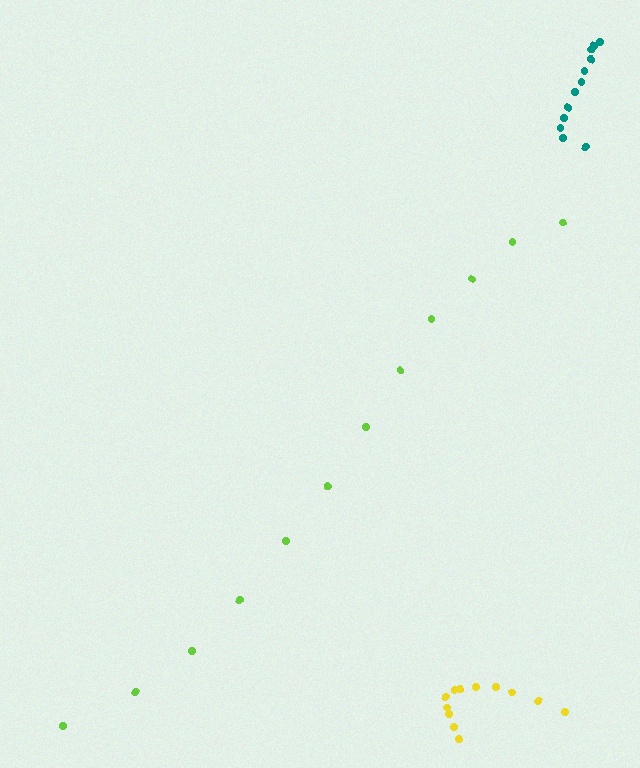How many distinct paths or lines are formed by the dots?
There are 3 distinct paths.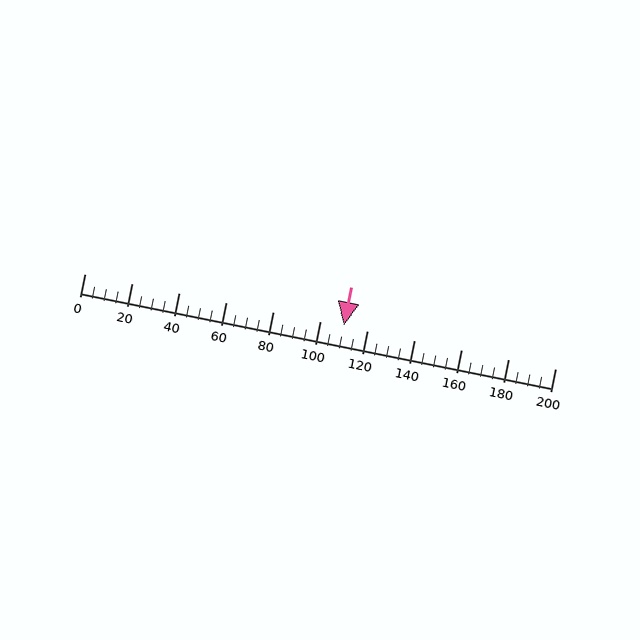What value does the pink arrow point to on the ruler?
The pink arrow points to approximately 110.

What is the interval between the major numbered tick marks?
The major tick marks are spaced 20 units apart.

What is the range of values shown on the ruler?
The ruler shows values from 0 to 200.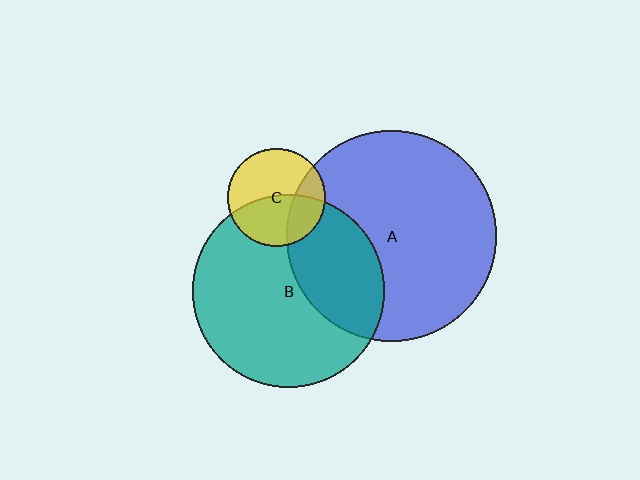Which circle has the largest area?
Circle A (blue).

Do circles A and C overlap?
Yes.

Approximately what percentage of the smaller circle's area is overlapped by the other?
Approximately 25%.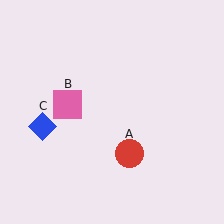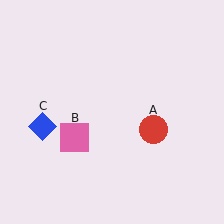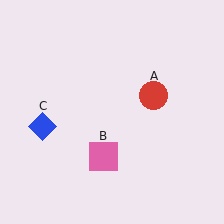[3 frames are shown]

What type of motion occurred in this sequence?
The red circle (object A), pink square (object B) rotated counterclockwise around the center of the scene.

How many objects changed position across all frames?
2 objects changed position: red circle (object A), pink square (object B).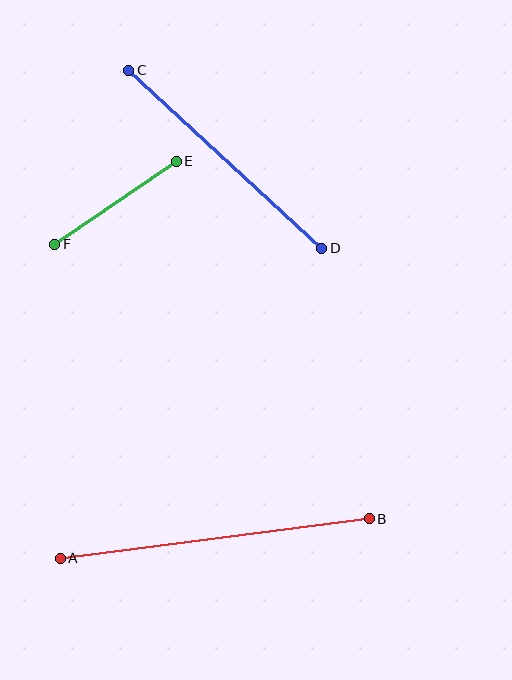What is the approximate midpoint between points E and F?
The midpoint is at approximately (116, 203) pixels.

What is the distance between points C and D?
The distance is approximately 263 pixels.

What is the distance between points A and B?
The distance is approximately 312 pixels.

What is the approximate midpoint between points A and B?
The midpoint is at approximately (215, 538) pixels.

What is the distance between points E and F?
The distance is approximately 147 pixels.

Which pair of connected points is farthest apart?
Points A and B are farthest apart.